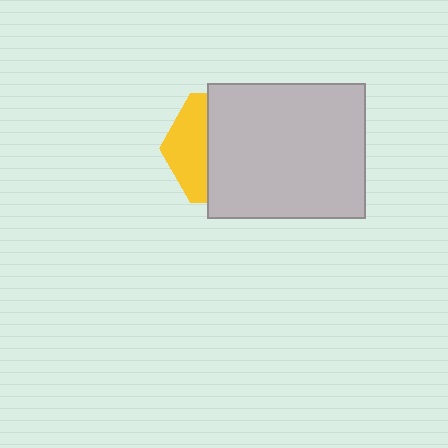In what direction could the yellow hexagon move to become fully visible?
The yellow hexagon could move left. That would shift it out from behind the light gray rectangle entirely.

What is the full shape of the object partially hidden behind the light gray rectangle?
The partially hidden object is a yellow hexagon.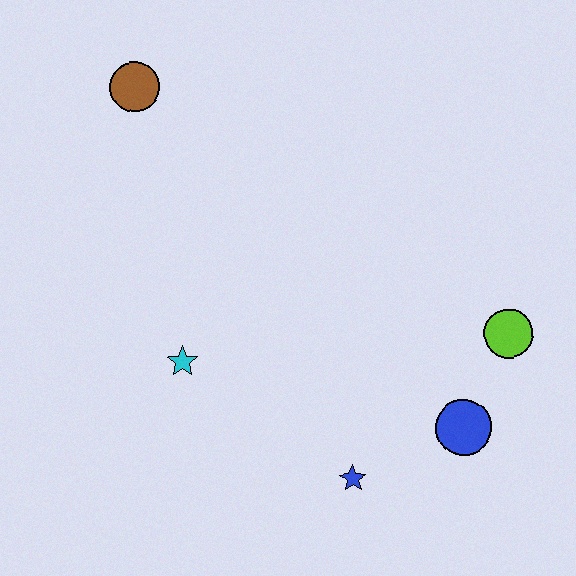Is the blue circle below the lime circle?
Yes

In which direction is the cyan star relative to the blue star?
The cyan star is to the left of the blue star.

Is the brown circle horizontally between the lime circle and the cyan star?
No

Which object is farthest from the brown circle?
The blue circle is farthest from the brown circle.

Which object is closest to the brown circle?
The cyan star is closest to the brown circle.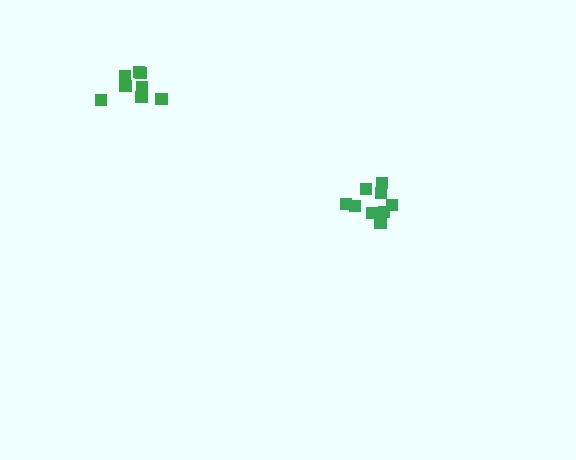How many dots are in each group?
Group 1: 9 dots, Group 2: 8 dots (17 total).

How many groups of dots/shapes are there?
There are 2 groups.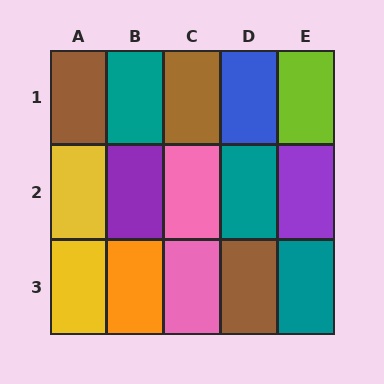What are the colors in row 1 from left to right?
Brown, teal, brown, blue, lime.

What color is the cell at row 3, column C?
Pink.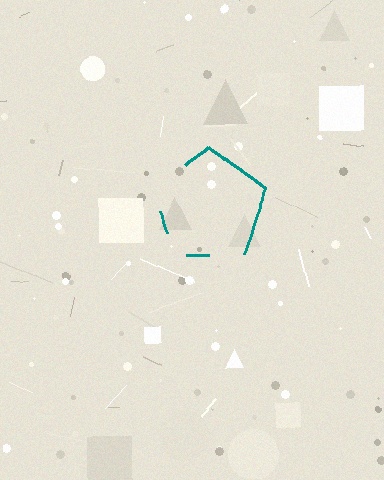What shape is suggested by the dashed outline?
The dashed outline suggests a pentagon.